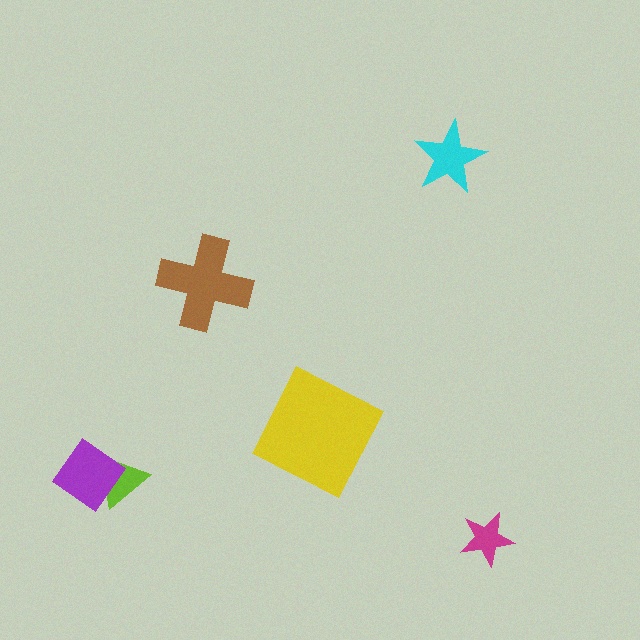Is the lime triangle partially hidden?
Yes, it is partially covered by another shape.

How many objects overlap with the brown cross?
0 objects overlap with the brown cross.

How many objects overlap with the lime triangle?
1 object overlaps with the lime triangle.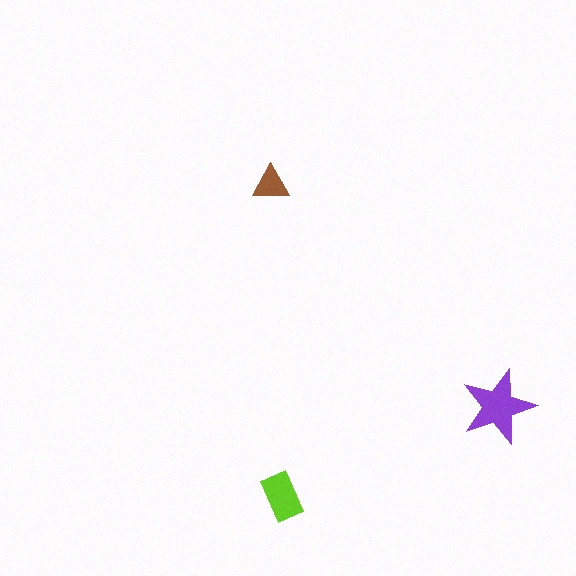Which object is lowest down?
The lime rectangle is bottommost.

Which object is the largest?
The purple star.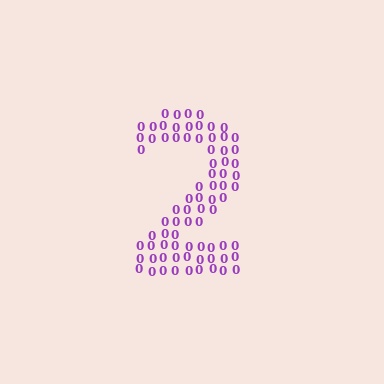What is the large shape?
The large shape is the digit 2.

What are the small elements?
The small elements are digit 0's.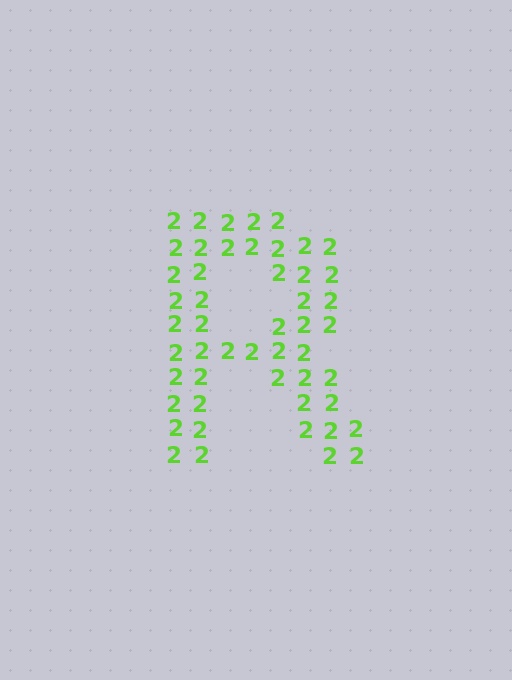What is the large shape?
The large shape is the letter R.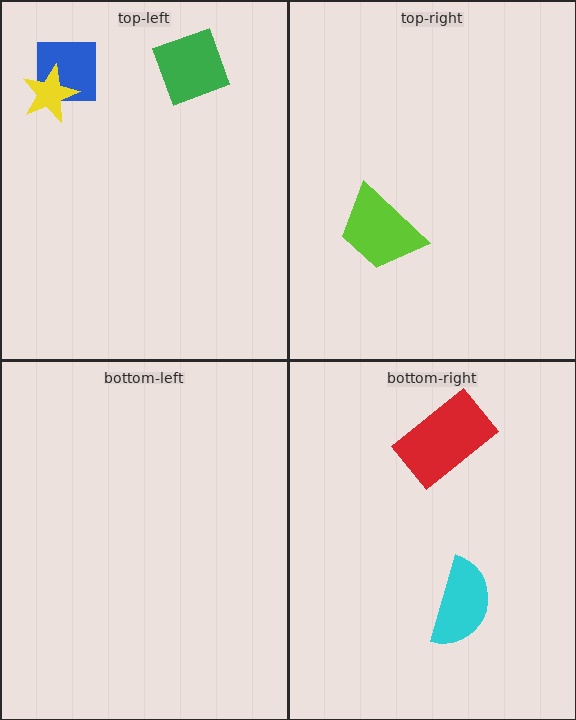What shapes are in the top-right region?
The lime trapezoid.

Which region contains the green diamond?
The top-left region.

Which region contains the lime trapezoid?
The top-right region.